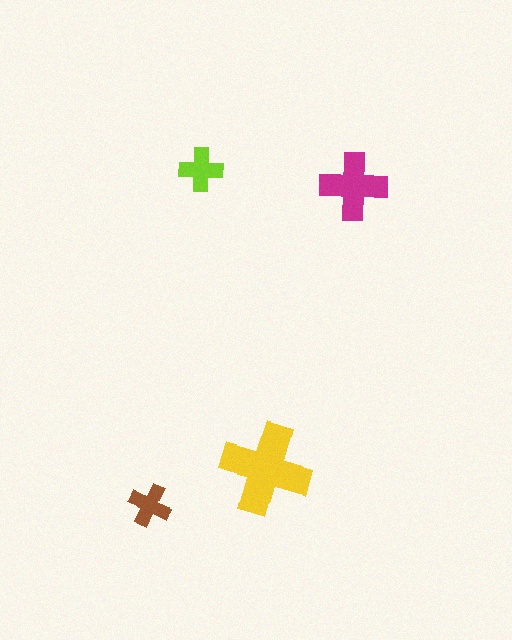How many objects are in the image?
There are 4 objects in the image.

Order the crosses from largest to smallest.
the yellow one, the magenta one, the lime one, the brown one.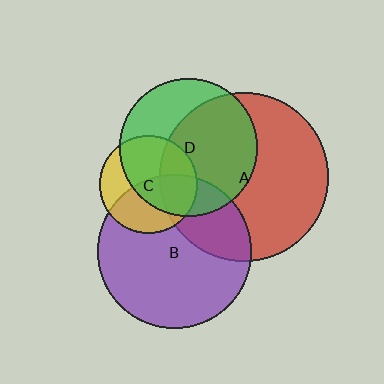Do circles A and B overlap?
Yes.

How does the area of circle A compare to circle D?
Approximately 1.5 times.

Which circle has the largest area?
Circle A (red).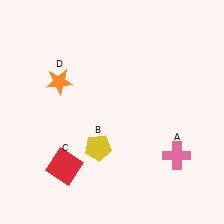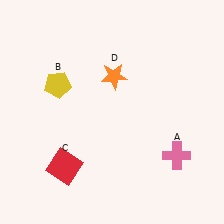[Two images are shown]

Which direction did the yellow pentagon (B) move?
The yellow pentagon (B) moved up.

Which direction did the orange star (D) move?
The orange star (D) moved right.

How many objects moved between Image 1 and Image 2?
2 objects moved between the two images.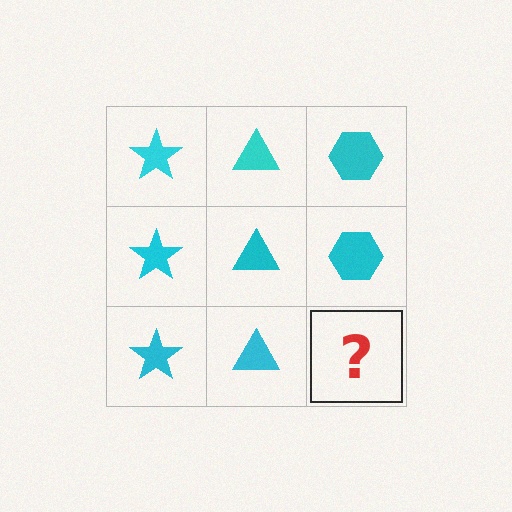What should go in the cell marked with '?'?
The missing cell should contain a cyan hexagon.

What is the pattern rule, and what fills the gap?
The rule is that each column has a consistent shape. The gap should be filled with a cyan hexagon.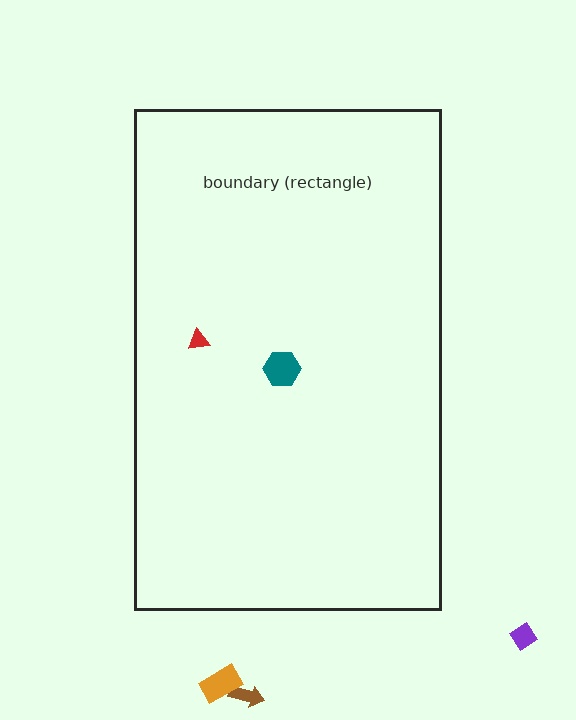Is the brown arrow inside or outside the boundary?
Outside.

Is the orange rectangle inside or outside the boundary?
Outside.